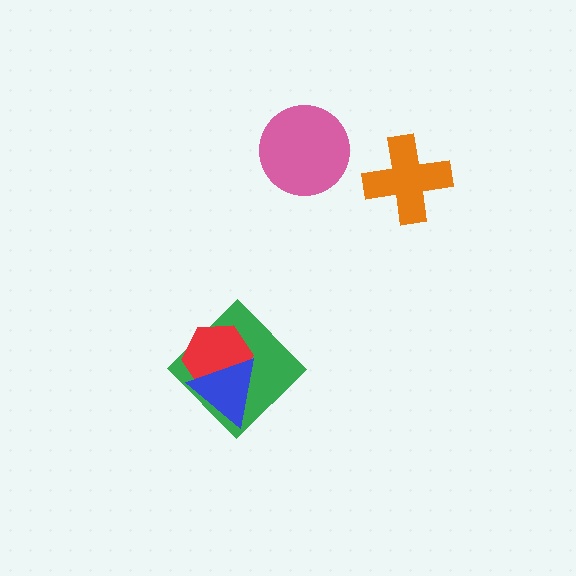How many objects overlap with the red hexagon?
2 objects overlap with the red hexagon.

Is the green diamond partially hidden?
Yes, it is partially covered by another shape.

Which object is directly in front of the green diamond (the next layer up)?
The red hexagon is directly in front of the green diamond.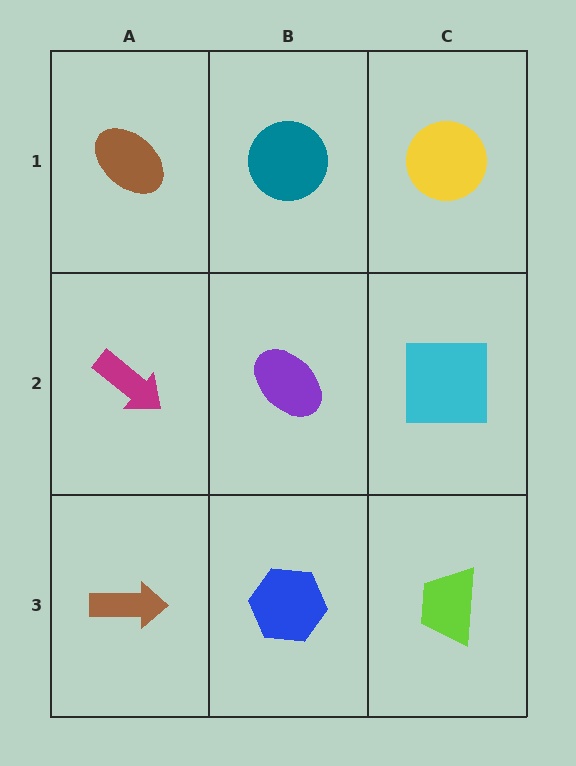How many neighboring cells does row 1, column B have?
3.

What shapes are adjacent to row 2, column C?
A yellow circle (row 1, column C), a lime trapezoid (row 3, column C), a purple ellipse (row 2, column B).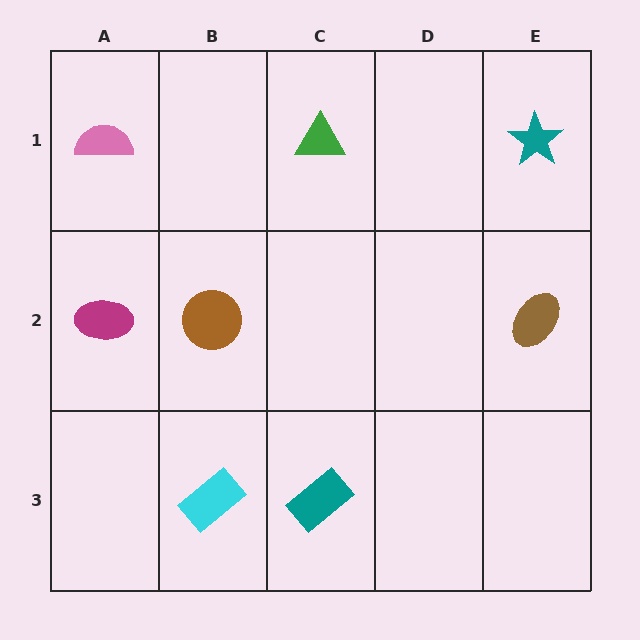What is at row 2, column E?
A brown ellipse.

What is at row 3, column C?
A teal rectangle.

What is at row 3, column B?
A cyan rectangle.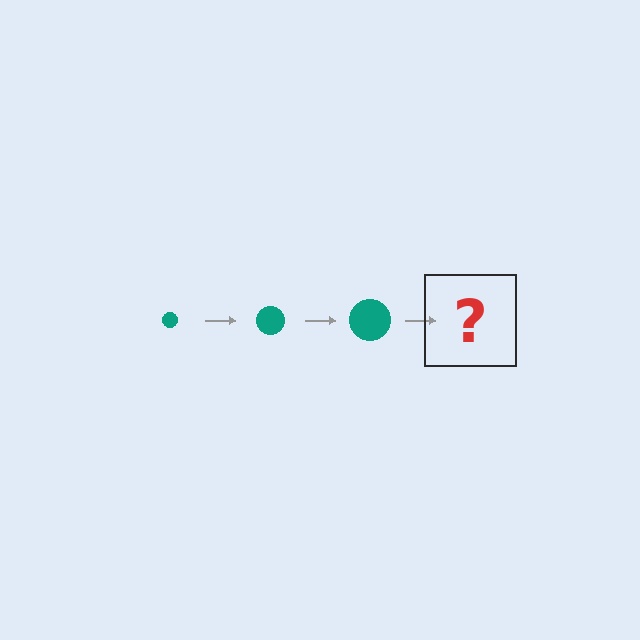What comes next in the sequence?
The next element should be a teal circle, larger than the previous one.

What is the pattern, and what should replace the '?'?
The pattern is that the circle gets progressively larger each step. The '?' should be a teal circle, larger than the previous one.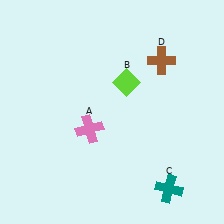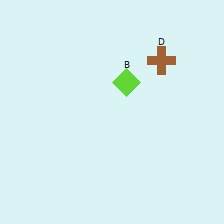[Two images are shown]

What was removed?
The teal cross (C), the pink cross (A) were removed in Image 2.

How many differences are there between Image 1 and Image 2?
There are 2 differences between the two images.